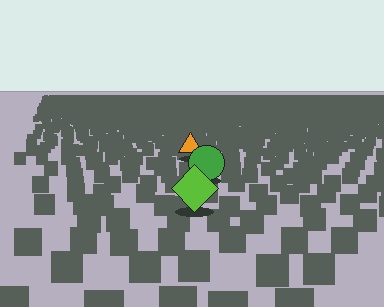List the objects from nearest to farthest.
From nearest to farthest: the lime diamond, the green circle, the orange triangle.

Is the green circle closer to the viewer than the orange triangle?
Yes. The green circle is closer — you can tell from the texture gradient: the ground texture is coarser near it.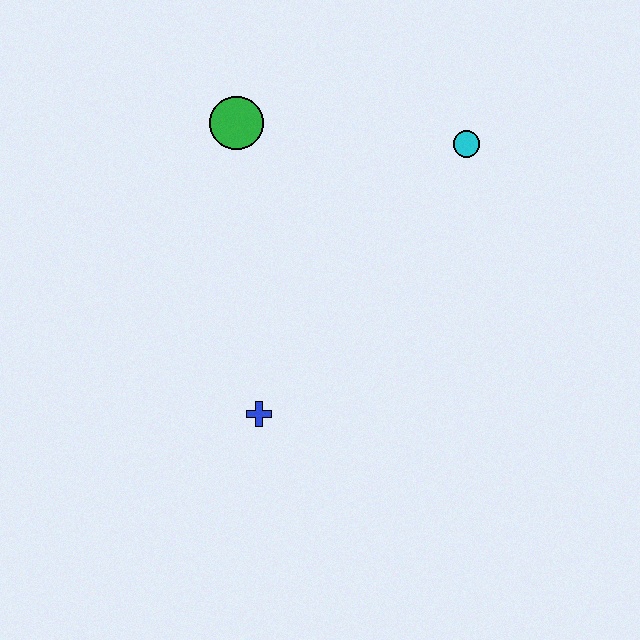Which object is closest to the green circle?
The cyan circle is closest to the green circle.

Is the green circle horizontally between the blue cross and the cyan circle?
No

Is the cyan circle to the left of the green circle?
No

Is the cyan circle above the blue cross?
Yes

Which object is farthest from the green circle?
The blue cross is farthest from the green circle.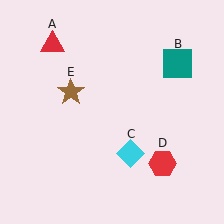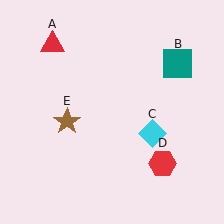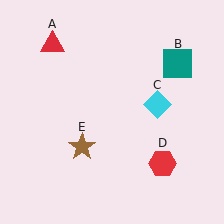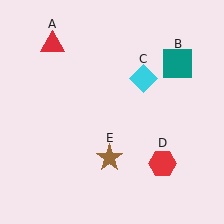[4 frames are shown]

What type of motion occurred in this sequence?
The cyan diamond (object C), brown star (object E) rotated counterclockwise around the center of the scene.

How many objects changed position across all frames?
2 objects changed position: cyan diamond (object C), brown star (object E).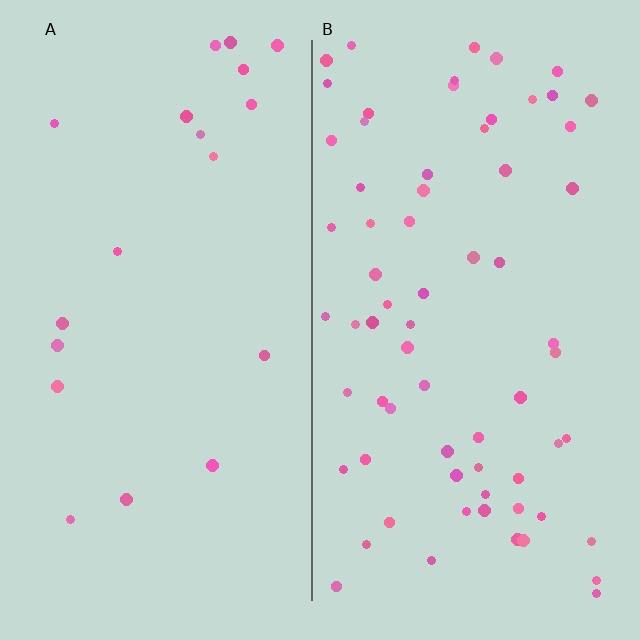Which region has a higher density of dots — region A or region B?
B (the right).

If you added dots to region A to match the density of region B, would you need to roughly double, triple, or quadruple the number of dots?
Approximately quadruple.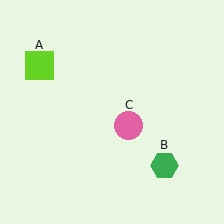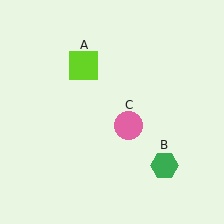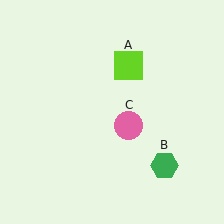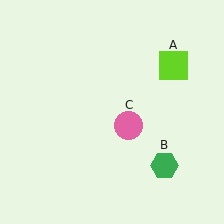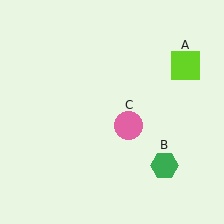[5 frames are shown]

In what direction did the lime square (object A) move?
The lime square (object A) moved right.